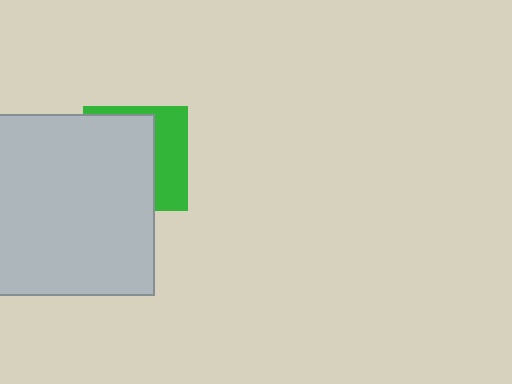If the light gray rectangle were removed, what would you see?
You would see the complete green square.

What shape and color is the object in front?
The object in front is a light gray rectangle.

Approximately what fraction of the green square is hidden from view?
Roughly 64% of the green square is hidden behind the light gray rectangle.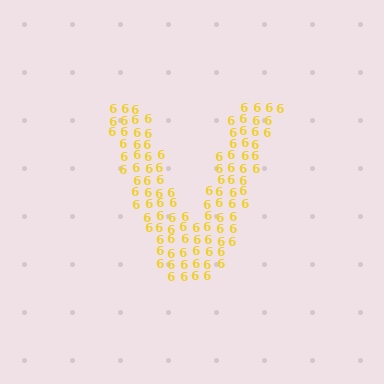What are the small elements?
The small elements are digit 6's.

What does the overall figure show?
The overall figure shows the letter V.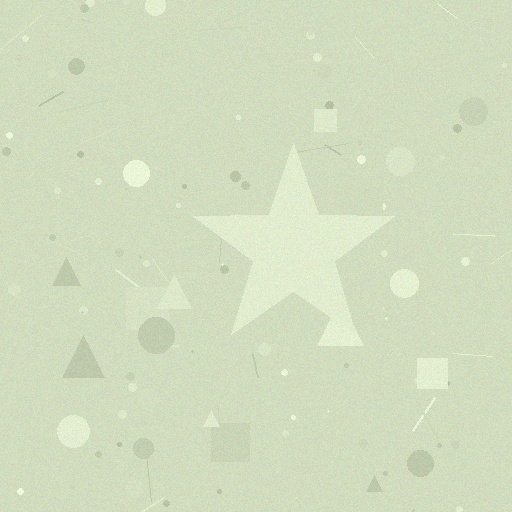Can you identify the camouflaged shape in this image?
The camouflaged shape is a star.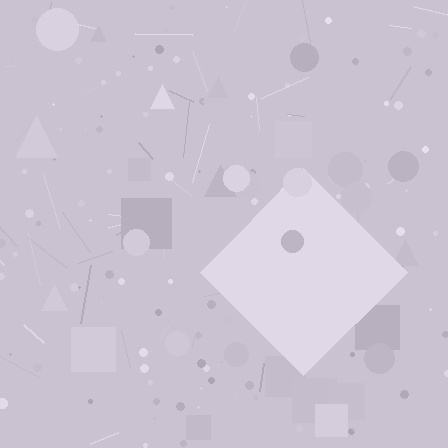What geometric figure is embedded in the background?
A diamond is embedded in the background.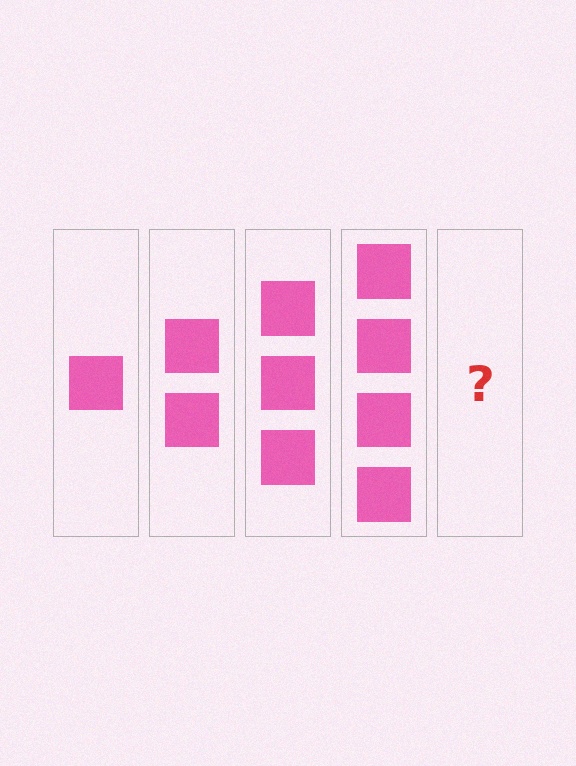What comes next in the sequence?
The next element should be 5 squares.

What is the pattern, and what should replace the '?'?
The pattern is that each step adds one more square. The '?' should be 5 squares.